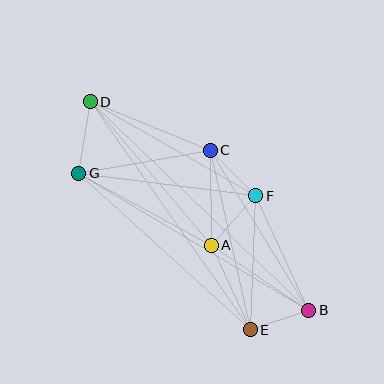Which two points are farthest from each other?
Points B and D are farthest from each other.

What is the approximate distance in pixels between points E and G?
The distance between E and G is approximately 232 pixels.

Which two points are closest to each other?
Points B and E are closest to each other.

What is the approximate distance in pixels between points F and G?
The distance between F and G is approximately 178 pixels.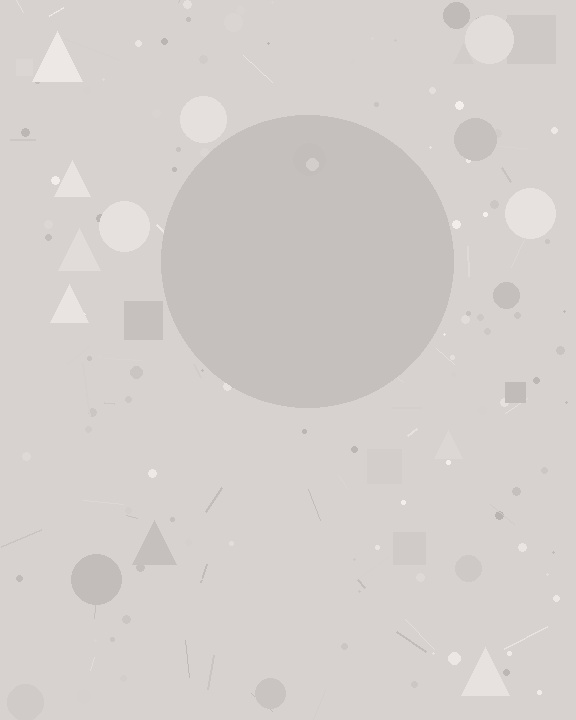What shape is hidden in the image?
A circle is hidden in the image.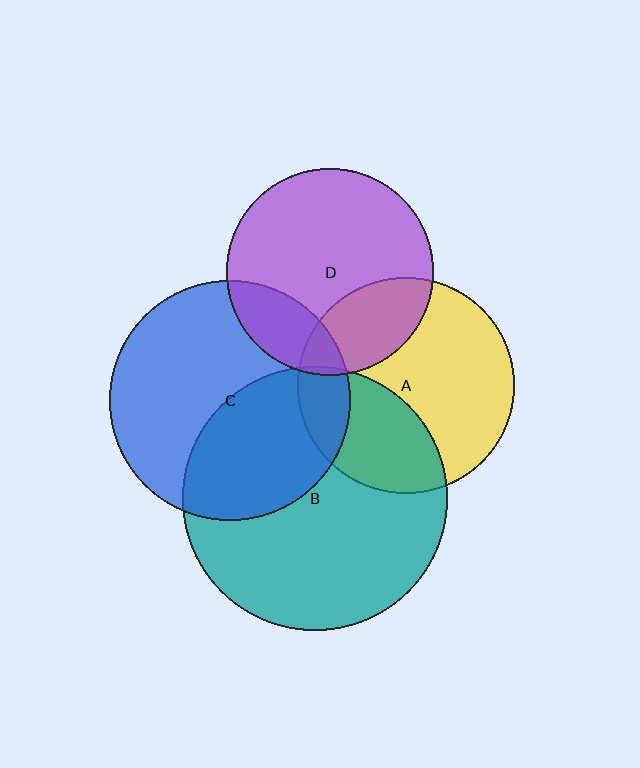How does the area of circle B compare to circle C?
Approximately 1.2 times.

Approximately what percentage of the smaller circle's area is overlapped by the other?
Approximately 20%.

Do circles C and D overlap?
Yes.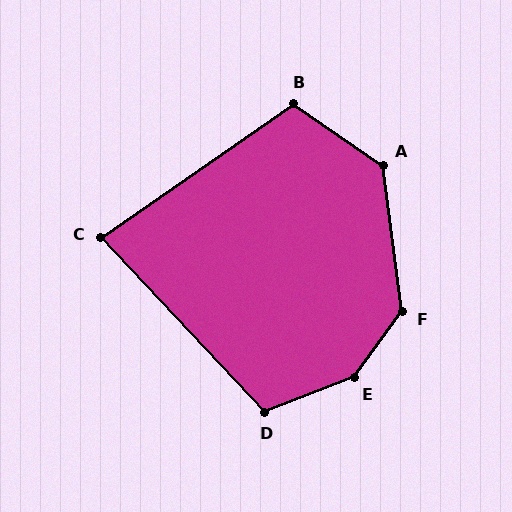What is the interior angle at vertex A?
Approximately 131 degrees (obtuse).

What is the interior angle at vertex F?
Approximately 137 degrees (obtuse).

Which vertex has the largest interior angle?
E, at approximately 147 degrees.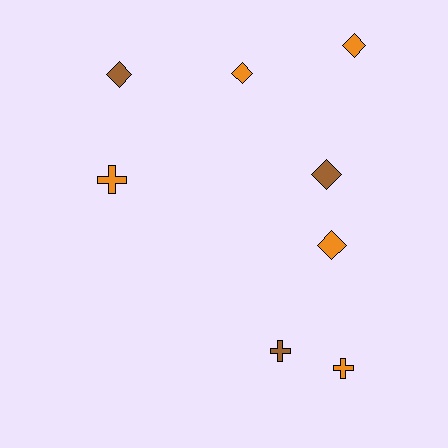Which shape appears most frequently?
Diamond, with 5 objects.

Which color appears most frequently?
Orange, with 5 objects.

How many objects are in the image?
There are 8 objects.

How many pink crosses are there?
There are no pink crosses.